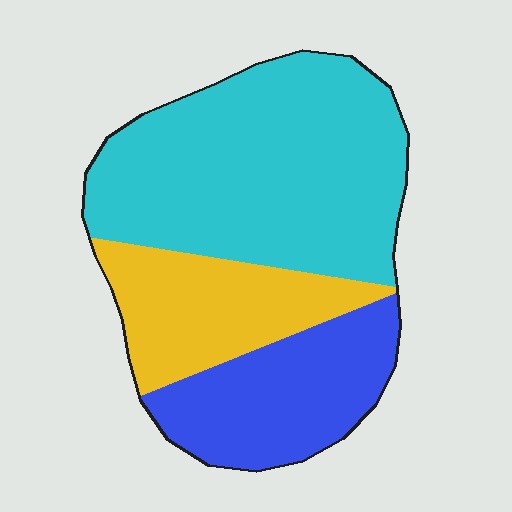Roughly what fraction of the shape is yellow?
Yellow takes up less than a quarter of the shape.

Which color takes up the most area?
Cyan, at roughly 55%.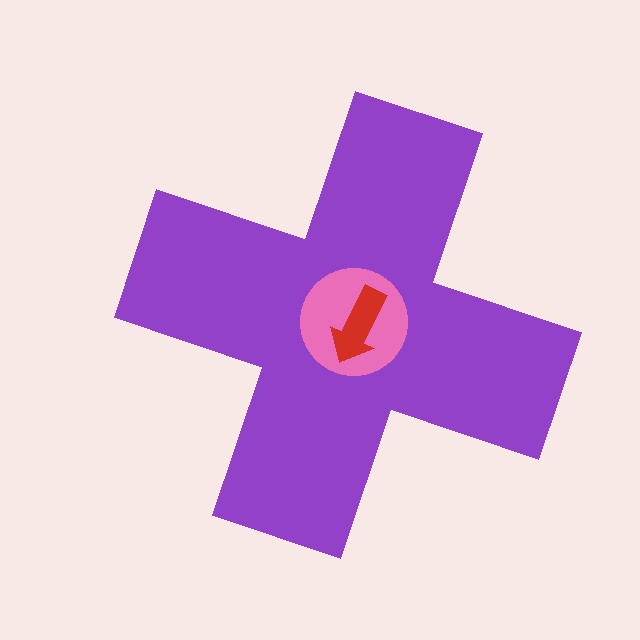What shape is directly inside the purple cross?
The pink circle.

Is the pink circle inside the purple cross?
Yes.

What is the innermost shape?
The red arrow.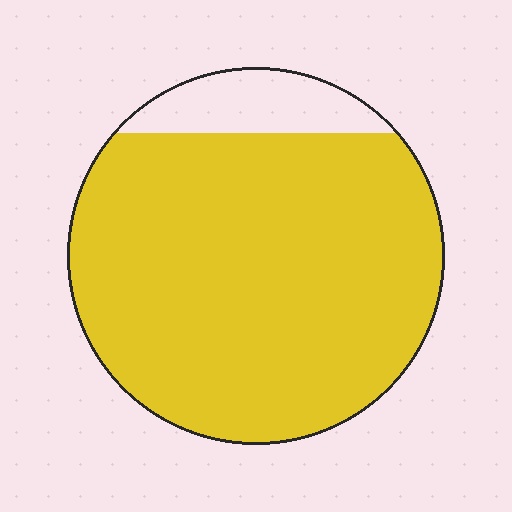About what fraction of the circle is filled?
About seven eighths (7/8).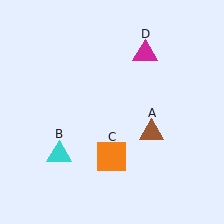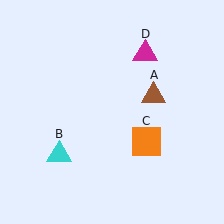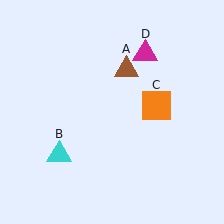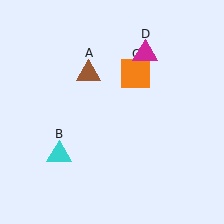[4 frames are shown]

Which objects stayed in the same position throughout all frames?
Cyan triangle (object B) and magenta triangle (object D) remained stationary.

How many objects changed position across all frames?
2 objects changed position: brown triangle (object A), orange square (object C).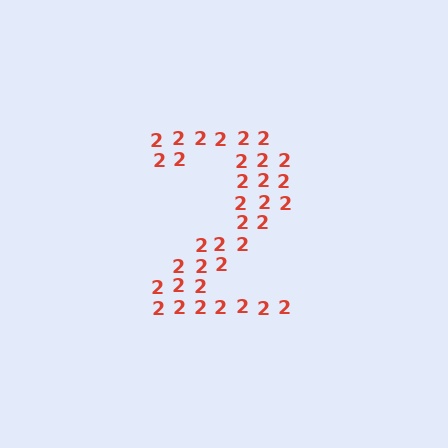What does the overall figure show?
The overall figure shows the digit 2.